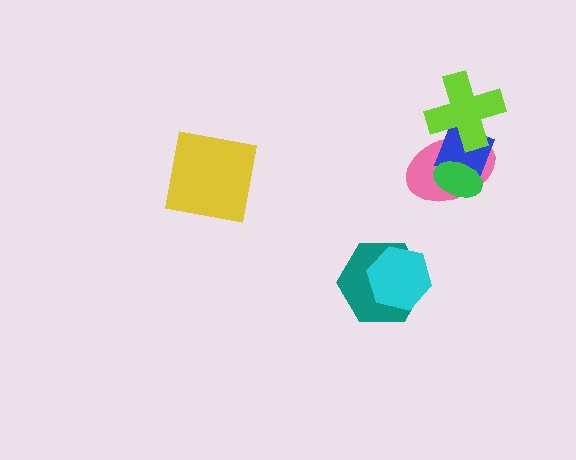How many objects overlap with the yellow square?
0 objects overlap with the yellow square.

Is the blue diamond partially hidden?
Yes, it is partially covered by another shape.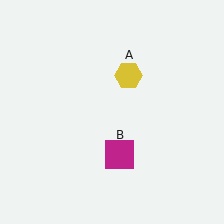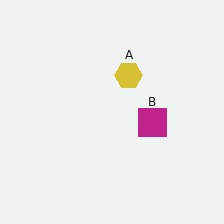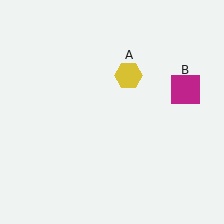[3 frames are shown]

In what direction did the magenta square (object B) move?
The magenta square (object B) moved up and to the right.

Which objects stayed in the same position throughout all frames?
Yellow hexagon (object A) remained stationary.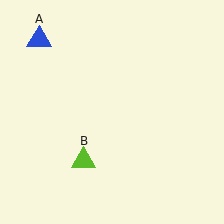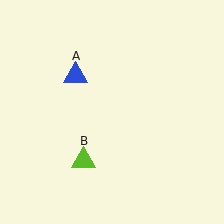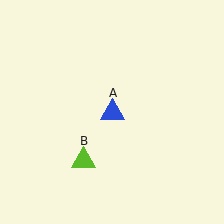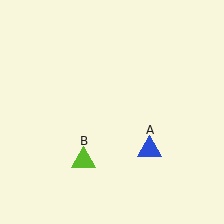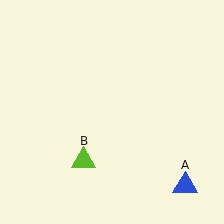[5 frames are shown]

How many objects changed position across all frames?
1 object changed position: blue triangle (object A).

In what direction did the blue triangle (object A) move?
The blue triangle (object A) moved down and to the right.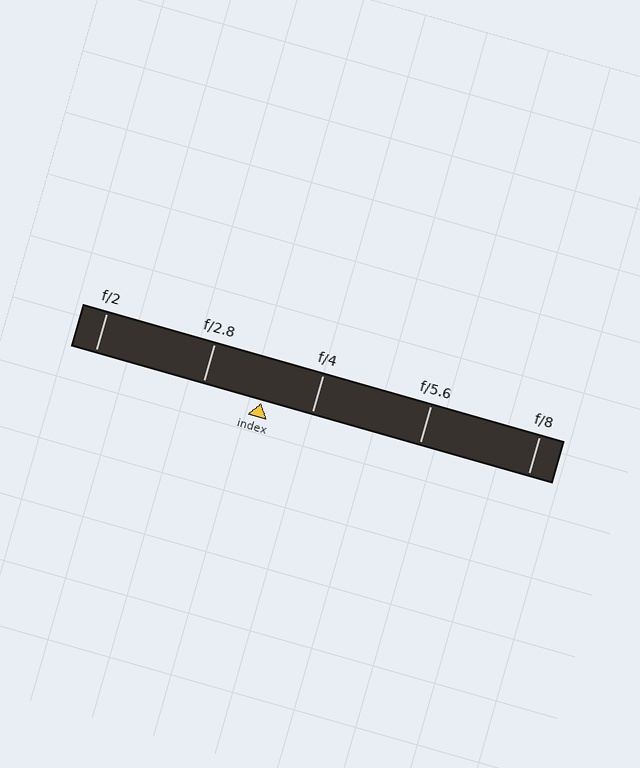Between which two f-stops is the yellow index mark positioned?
The index mark is between f/2.8 and f/4.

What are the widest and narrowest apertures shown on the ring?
The widest aperture shown is f/2 and the narrowest is f/8.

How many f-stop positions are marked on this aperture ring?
There are 5 f-stop positions marked.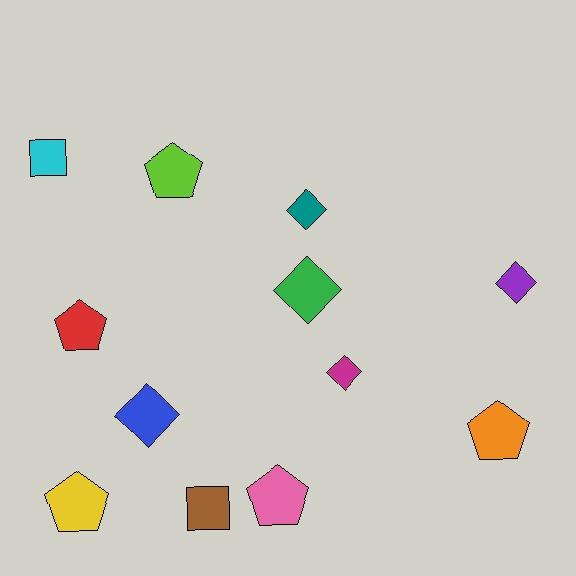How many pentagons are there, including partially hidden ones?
There are 5 pentagons.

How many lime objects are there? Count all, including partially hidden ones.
There is 1 lime object.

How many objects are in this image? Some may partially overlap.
There are 12 objects.